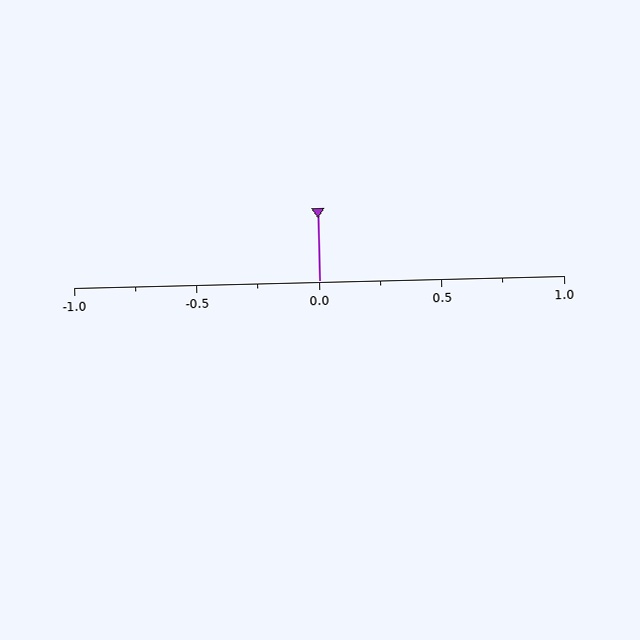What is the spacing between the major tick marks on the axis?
The major ticks are spaced 0.5 apart.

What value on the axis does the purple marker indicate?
The marker indicates approximately 0.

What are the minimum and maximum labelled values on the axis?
The axis runs from -1.0 to 1.0.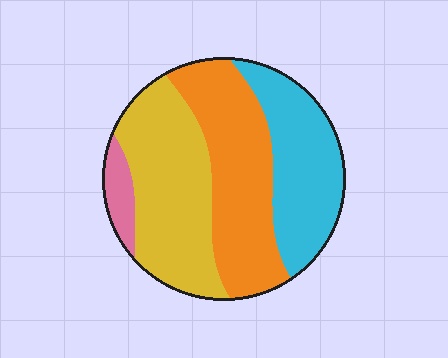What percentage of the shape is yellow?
Yellow covers around 35% of the shape.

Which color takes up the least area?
Pink, at roughly 5%.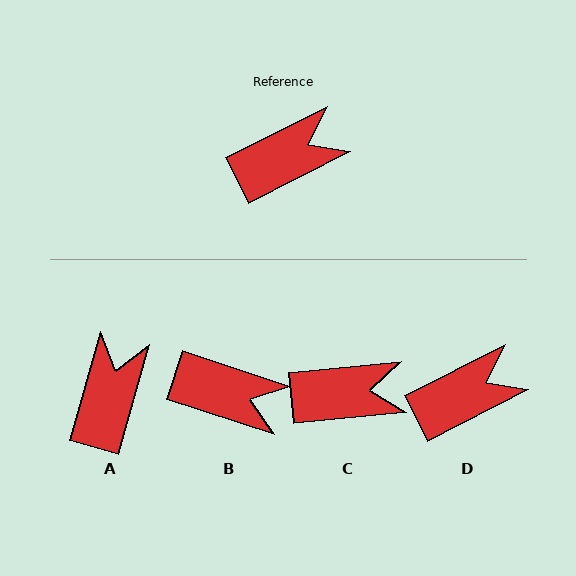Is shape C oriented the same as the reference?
No, it is off by about 21 degrees.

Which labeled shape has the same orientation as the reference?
D.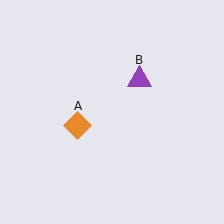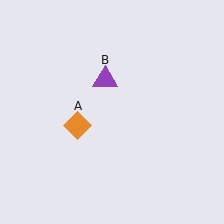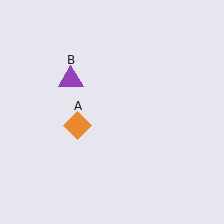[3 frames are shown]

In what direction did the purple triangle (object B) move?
The purple triangle (object B) moved left.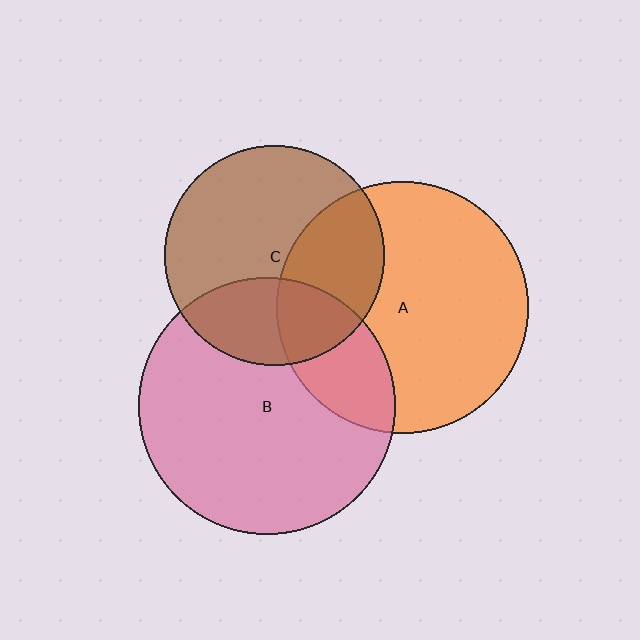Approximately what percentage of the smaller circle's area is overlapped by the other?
Approximately 30%.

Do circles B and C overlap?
Yes.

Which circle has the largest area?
Circle B (pink).